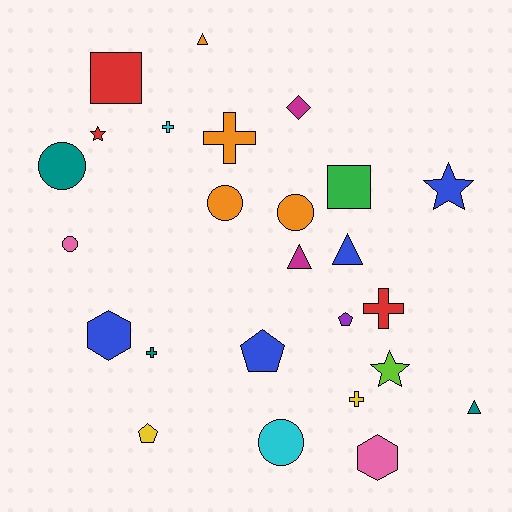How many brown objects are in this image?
There are no brown objects.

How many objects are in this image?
There are 25 objects.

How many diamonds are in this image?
There is 1 diamond.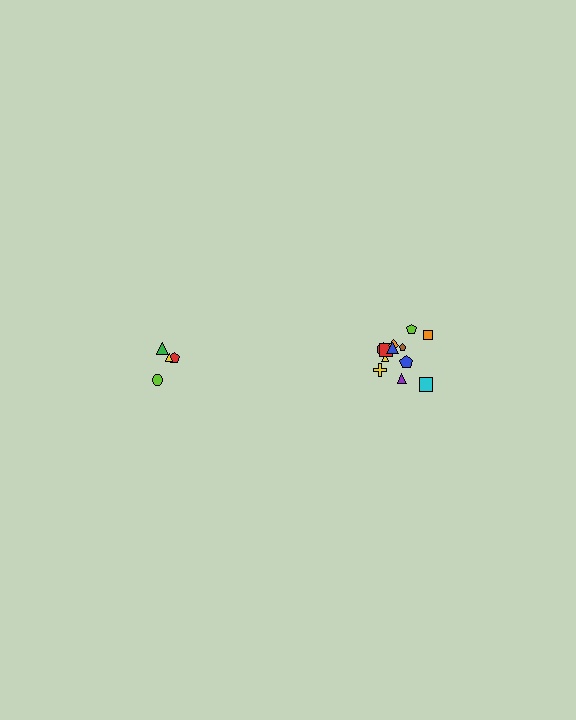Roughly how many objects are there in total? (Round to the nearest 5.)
Roughly 15 objects in total.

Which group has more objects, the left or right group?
The right group.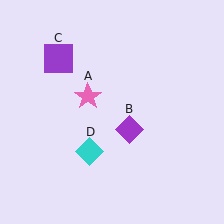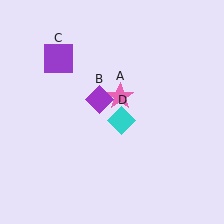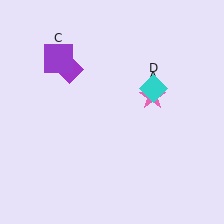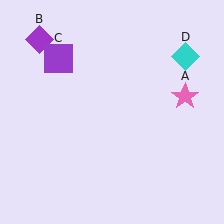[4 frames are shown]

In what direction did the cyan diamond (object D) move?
The cyan diamond (object D) moved up and to the right.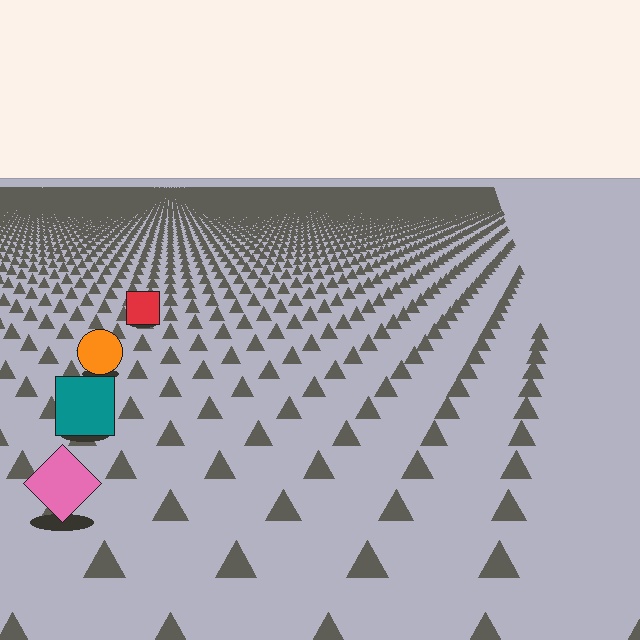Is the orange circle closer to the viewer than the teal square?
No. The teal square is closer — you can tell from the texture gradient: the ground texture is coarser near it.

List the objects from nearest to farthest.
From nearest to farthest: the pink diamond, the teal square, the orange circle, the red square.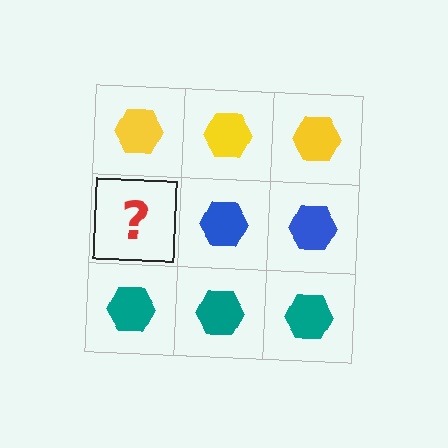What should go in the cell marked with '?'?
The missing cell should contain a blue hexagon.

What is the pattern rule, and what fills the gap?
The rule is that each row has a consistent color. The gap should be filled with a blue hexagon.